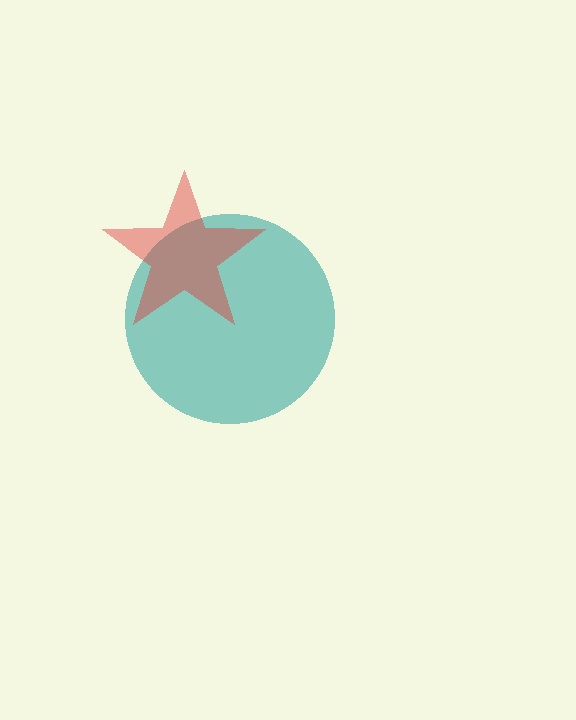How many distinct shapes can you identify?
There are 2 distinct shapes: a teal circle, a red star.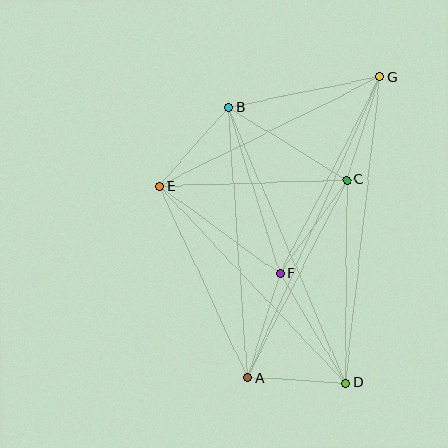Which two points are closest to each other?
Points A and D are closest to each other.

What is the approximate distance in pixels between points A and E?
The distance between A and E is approximately 210 pixels.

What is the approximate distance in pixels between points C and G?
The distance between C and G is approximately 108 pixels.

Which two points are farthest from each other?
Points A and G are farthest from each other.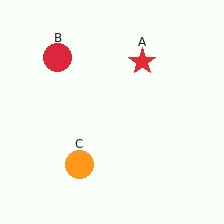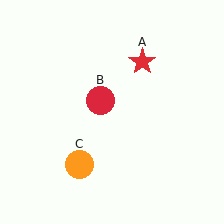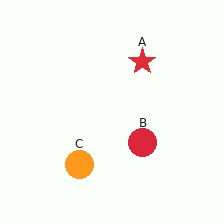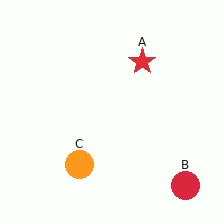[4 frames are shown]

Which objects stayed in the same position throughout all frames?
Red star (object A) and orange circle (object C) remained stationary.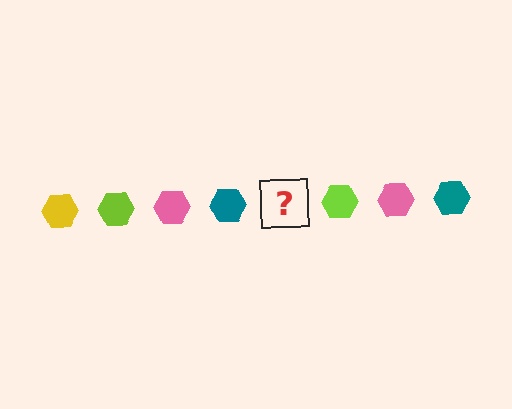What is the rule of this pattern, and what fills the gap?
The rule is that the pattern cycles through yellow, lime, pink, teal hexagons. The gap should be filled with a yellow hexagon.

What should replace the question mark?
The question mark should be replaced with a yellow hexagon.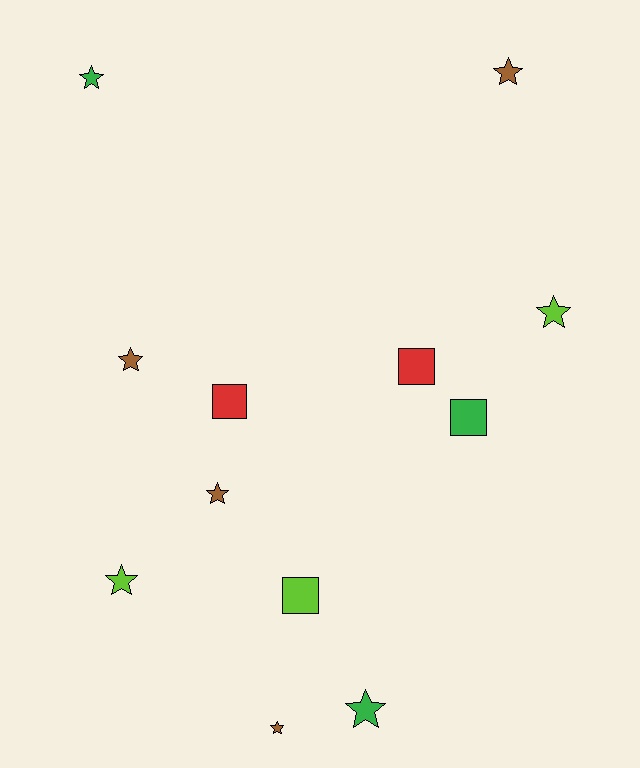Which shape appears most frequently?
Star, with 8 objects.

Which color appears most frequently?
Brown, with 4 objects.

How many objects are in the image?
There are 12 objects.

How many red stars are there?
There are no red stars.